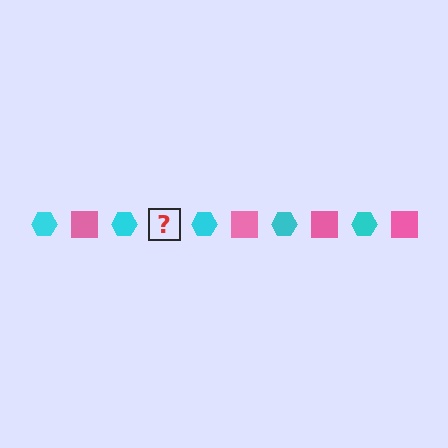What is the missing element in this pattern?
The missing element is a pink square.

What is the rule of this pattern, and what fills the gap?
The rule is that the pattern alternates between cyan hexagon and pink square. The gap should be filled with a pink square.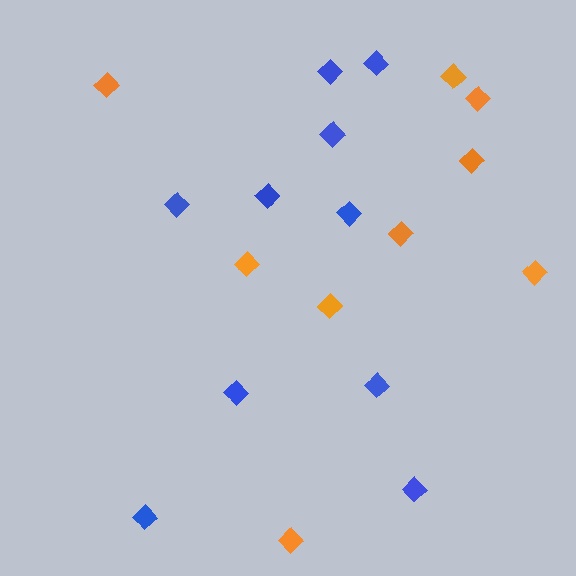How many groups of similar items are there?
There are 2 groups: one group of blue diamonds (10) and one group of orange diamonds (9).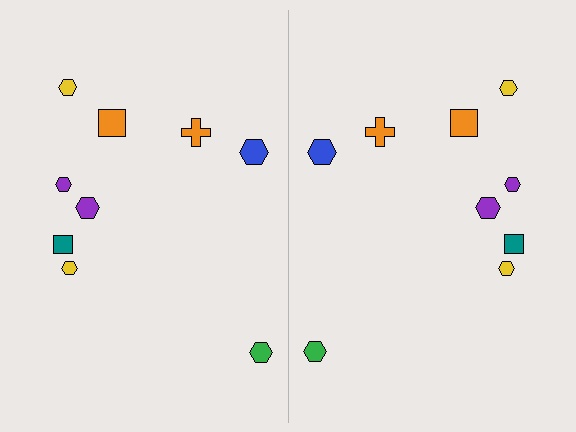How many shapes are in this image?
There are 18 shapes in this image.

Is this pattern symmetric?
Yes, this pattern has bilateral (reflection) symmetry.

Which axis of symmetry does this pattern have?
The pattern has a vertical axis of symmetry running through the center of the image.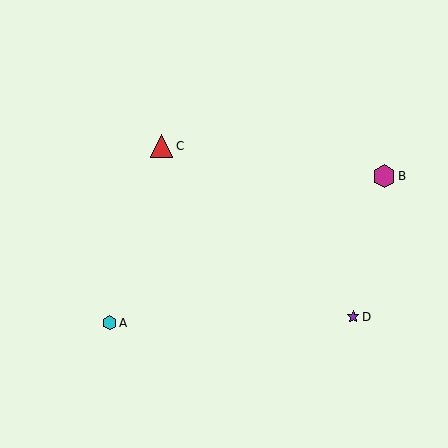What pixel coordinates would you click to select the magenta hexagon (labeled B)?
Click at (384, 176) to select the magenta hexagon B.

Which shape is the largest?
The magenta hexagon (labeled B) is the largest.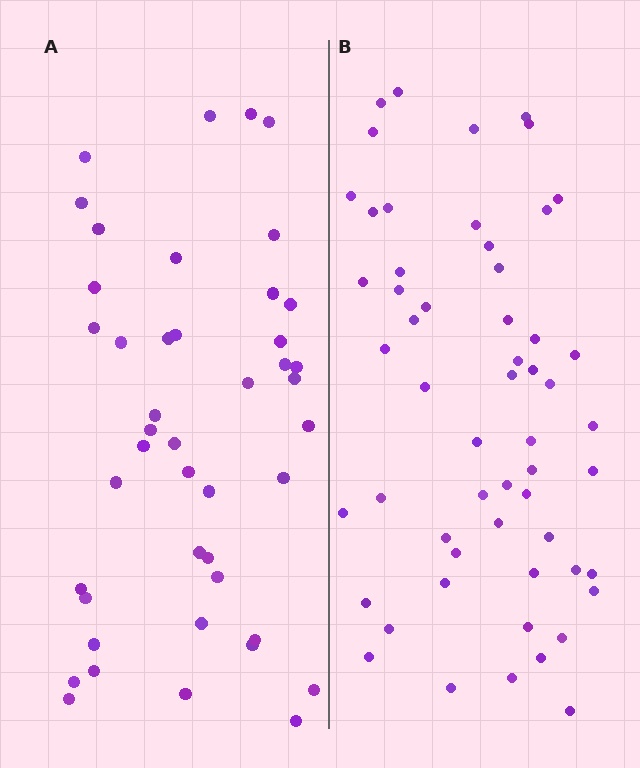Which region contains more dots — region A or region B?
Region B (the right region) has more dots.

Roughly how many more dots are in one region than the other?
Region B has roughly 12 or so more dots than region A.